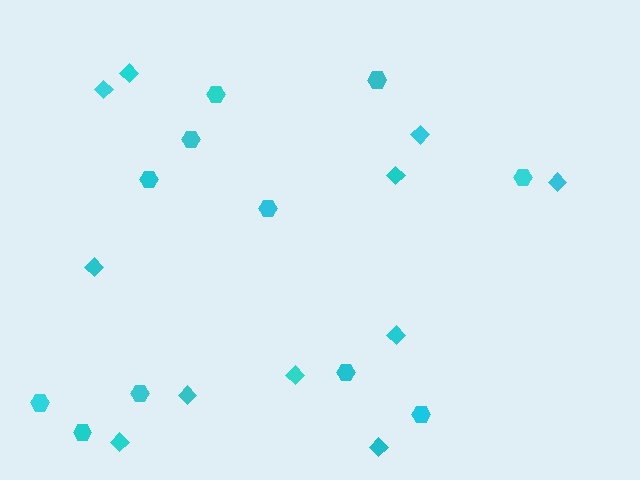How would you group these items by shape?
There are 2 groups: one group of hexagons (11) and one group of diamonds (11).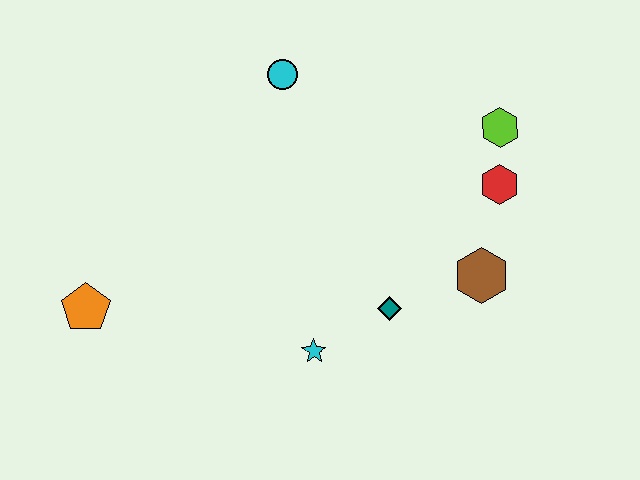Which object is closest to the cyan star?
The teal diamond is closest to the cyan star.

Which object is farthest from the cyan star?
The lime hexagon is farthest from the cyan star.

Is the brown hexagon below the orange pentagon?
No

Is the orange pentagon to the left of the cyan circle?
Yes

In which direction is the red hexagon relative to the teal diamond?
The red hexagon is above the teal diamond.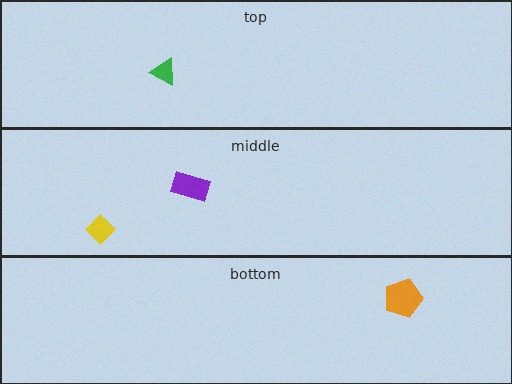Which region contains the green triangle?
The top region.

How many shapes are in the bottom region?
1.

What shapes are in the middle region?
The purple rectangle, the yellow diamond.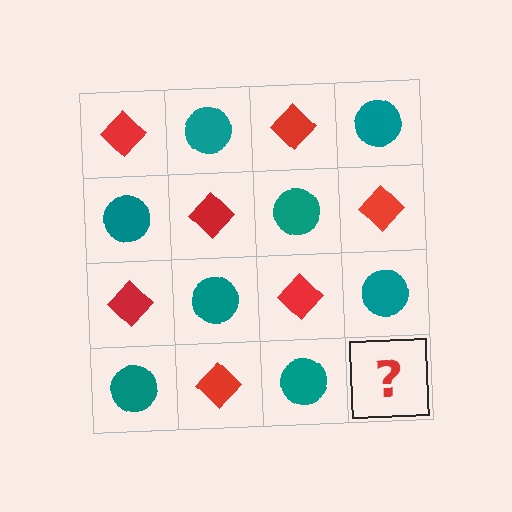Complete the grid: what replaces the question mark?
The question mark should be replaced with a red diamond.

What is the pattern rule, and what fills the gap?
The rule is that it alternates red diamond and teal circle in a checkerboard pattern. The gap should be filled with a red diamond.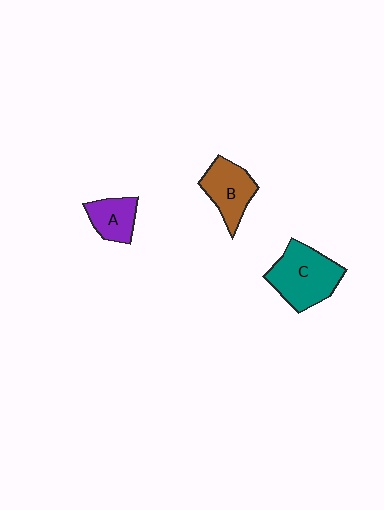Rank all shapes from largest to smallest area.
From largest to smallest: C (teal), B (brown), A (purple).